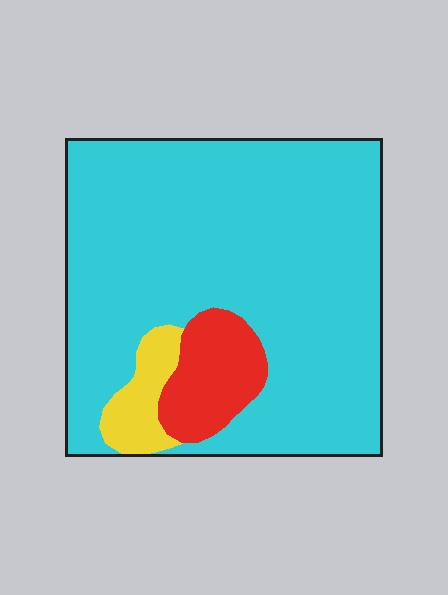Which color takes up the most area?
Cyan, at roughly 85%.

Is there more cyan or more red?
Cyan.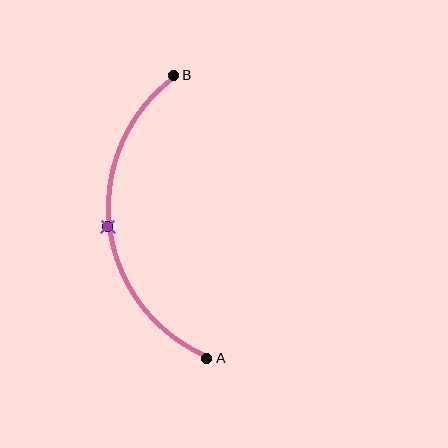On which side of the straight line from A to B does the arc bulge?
The arc bulges to the left of the straight line connecting A and B.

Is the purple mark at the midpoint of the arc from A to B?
Yes. The purple mark lies on the arc at equal arc-length from both A and B — it is the arc midpoint.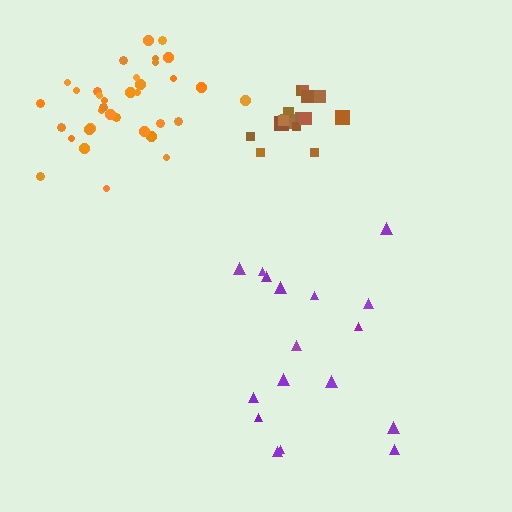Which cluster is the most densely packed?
Brown.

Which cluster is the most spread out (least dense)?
Purple.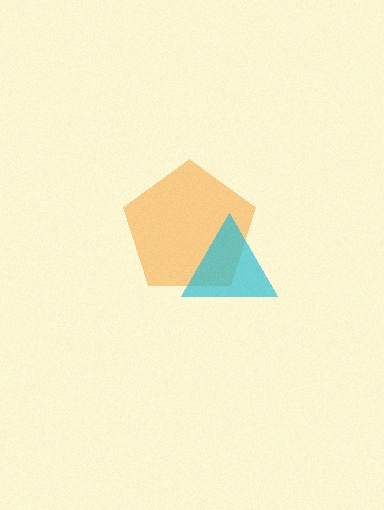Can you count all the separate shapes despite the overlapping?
Yes, there are 2 separate shapes.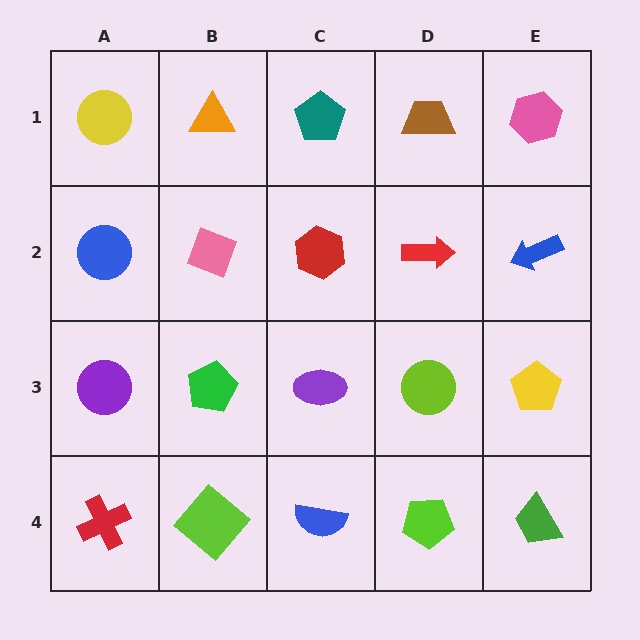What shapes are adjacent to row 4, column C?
A purple ellipse (row 3, column C), a lime diamond (row 4, column B), a lime pentagon (row 4, column D).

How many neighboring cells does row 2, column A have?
3.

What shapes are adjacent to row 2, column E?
A pink hexagon (row 1, column E), a yellow pentagon (row 3, column E), a red arrow (row 2, column D).